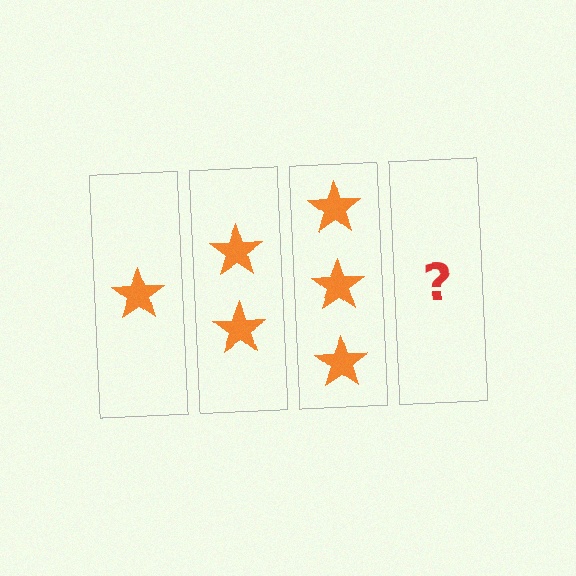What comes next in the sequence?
The next element should be 4 stars.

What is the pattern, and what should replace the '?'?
The pattern is that each step adds one more star. The '?' should be 4 stars.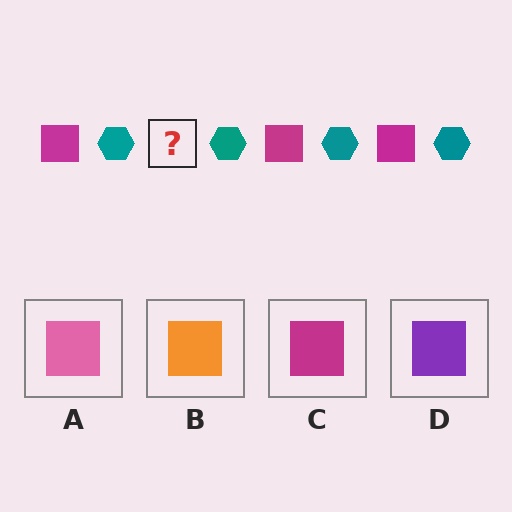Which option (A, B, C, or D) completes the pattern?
C.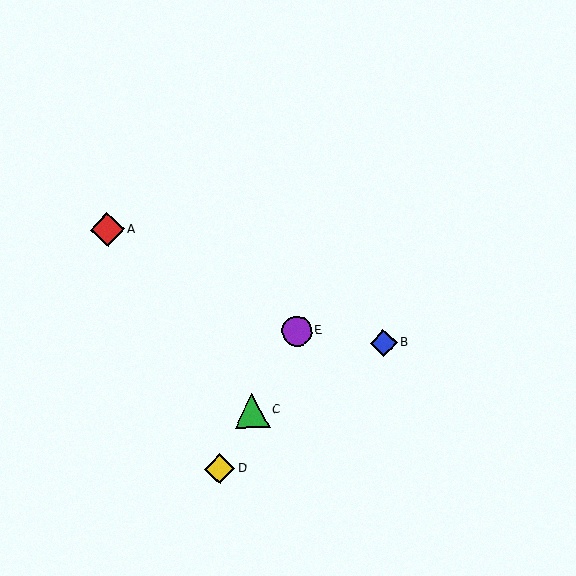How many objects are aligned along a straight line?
3 objects (C, D, E) are aligned along a straight line.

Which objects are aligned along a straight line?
Objects C, D, E are aligned along a straight line.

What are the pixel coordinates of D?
Object D is at (219, 469).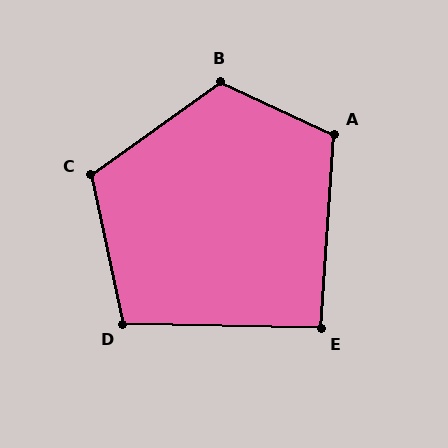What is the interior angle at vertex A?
Approximately 111 degrees (obtuse).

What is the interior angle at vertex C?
Approximately 113 degrees (obtuse).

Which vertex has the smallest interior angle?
E, at approximately 93 degrees.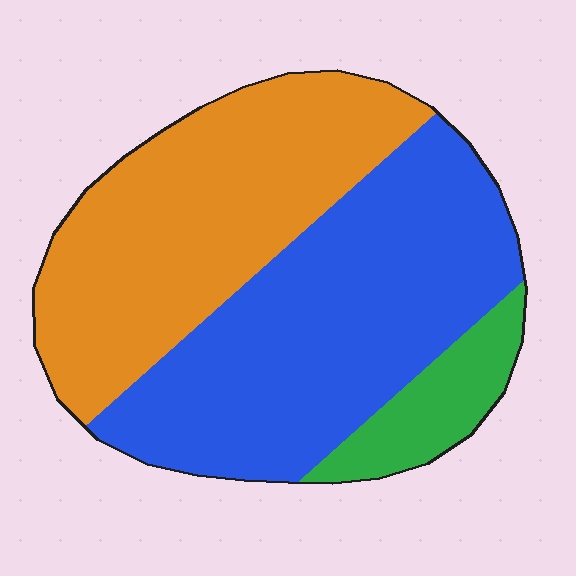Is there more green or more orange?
Orange.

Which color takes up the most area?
Blue, at roughly 50%.